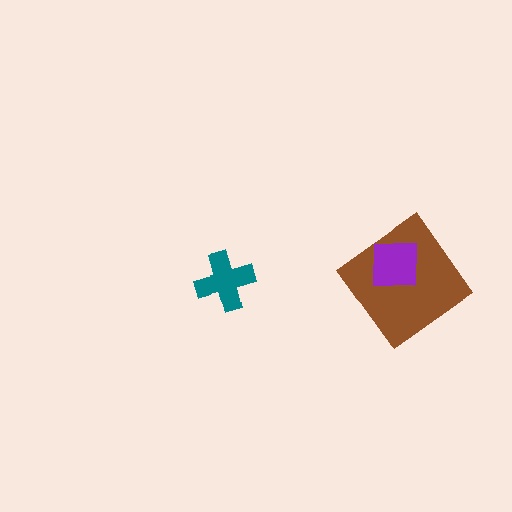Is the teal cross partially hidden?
No, no other shape covers it.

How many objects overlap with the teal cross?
0 objects overlap with the teal cross.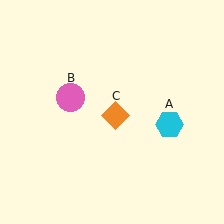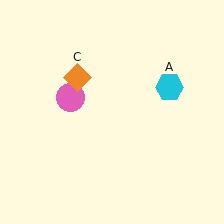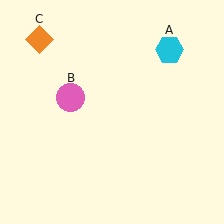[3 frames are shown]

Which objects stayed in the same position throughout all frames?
Pink circle (object B) remained stationary.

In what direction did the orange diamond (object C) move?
The orange diamond (object C) moved up and to the left.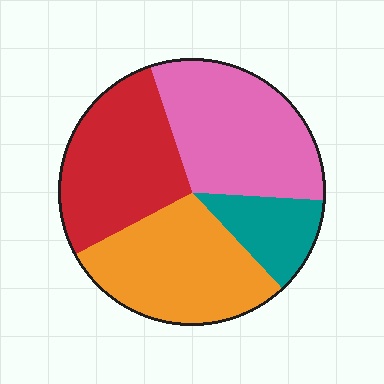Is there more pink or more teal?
Pink.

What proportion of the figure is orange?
Orange covers roughly 30% of the figure.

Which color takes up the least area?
Teal, at roughly 10%.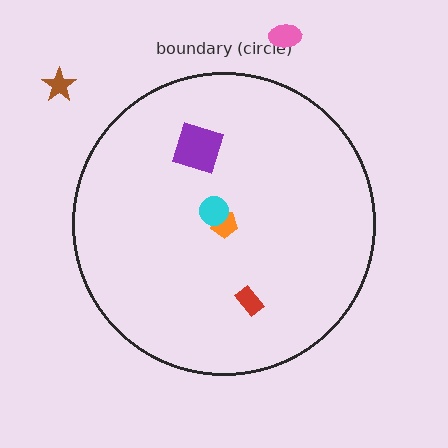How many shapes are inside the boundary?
4 inside, 2 outside.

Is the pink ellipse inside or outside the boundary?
Outside.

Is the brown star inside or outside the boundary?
Outside.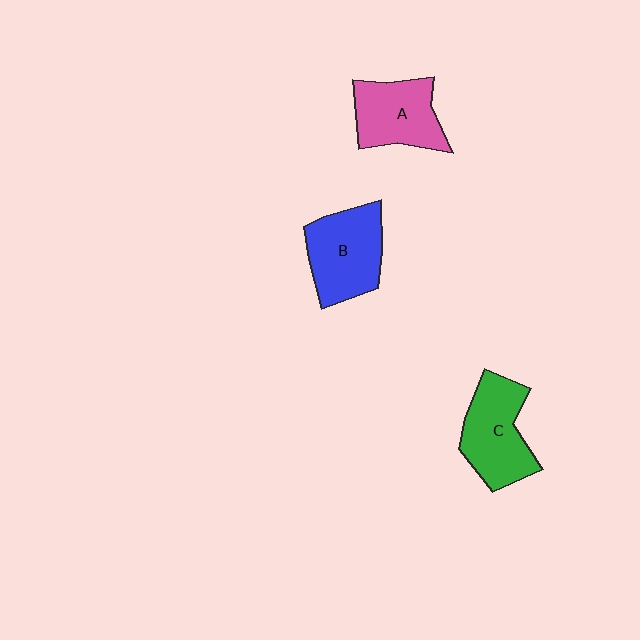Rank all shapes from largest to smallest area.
From largest to smallest: B (blue), C (green), A (pink).